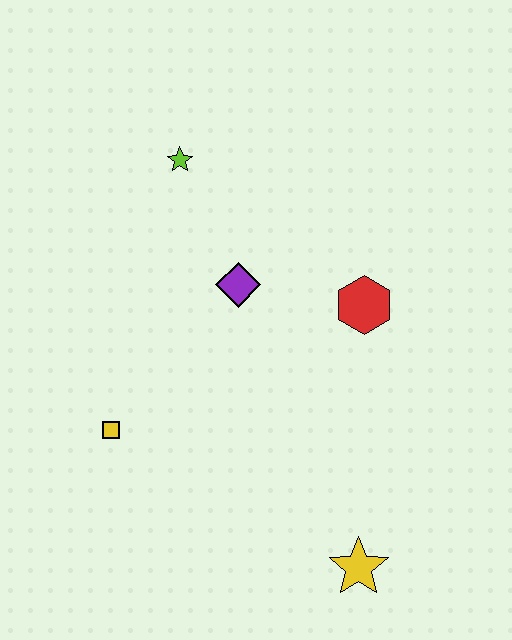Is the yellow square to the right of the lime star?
No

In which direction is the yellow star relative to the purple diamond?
The yellow star is below the purple diamond.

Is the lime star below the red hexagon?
No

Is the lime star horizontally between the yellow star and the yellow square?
Yes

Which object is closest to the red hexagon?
The purple diamond is closest to the red hexagon.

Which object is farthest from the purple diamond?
The yellow star is farthest from the purple diamond.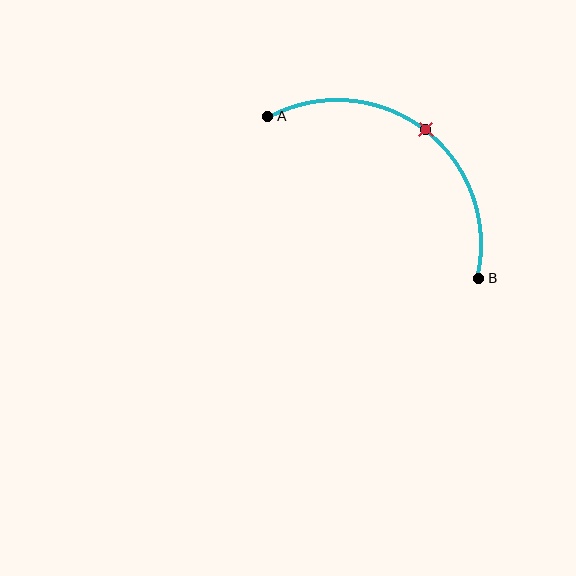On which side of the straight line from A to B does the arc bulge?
The arc bulges above and to the right of the straight line connecting A and B.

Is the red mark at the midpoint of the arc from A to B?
Yes. The red mark lies on the arc at equal arc-length from both A and B — it is the arc midpoint.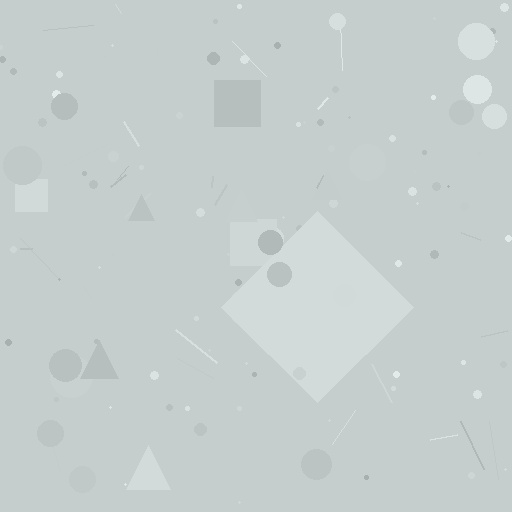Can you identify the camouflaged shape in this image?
The camouflaged shape is a diamond.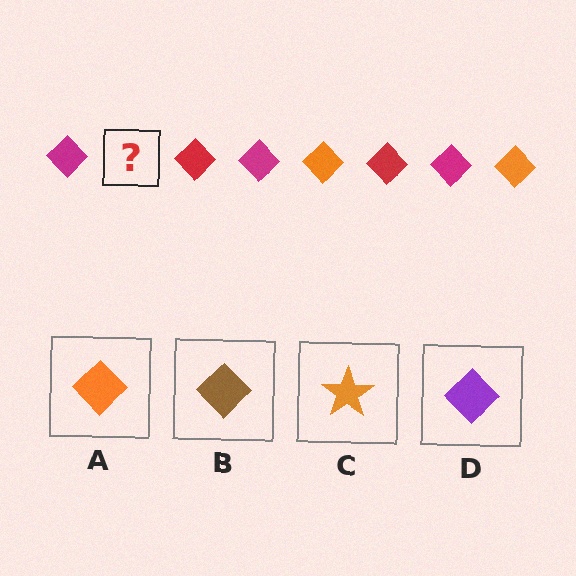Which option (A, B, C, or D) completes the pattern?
A.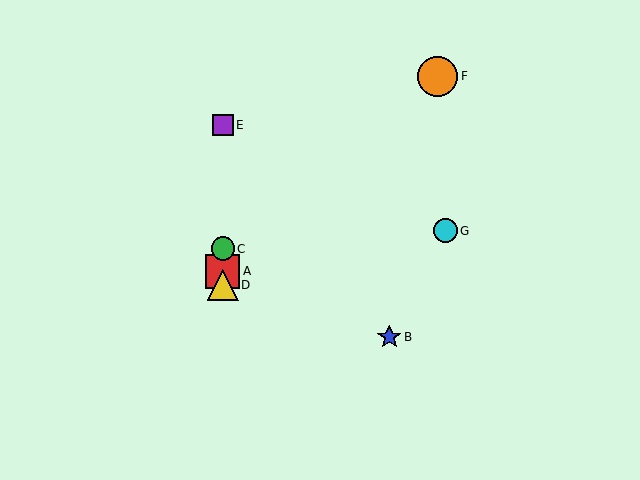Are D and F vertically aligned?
No, D is at x≈223 and F is at x≈437.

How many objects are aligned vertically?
4 objects (A, C, D, E) are aligned vertically.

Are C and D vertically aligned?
Yes, both are at x≈223.